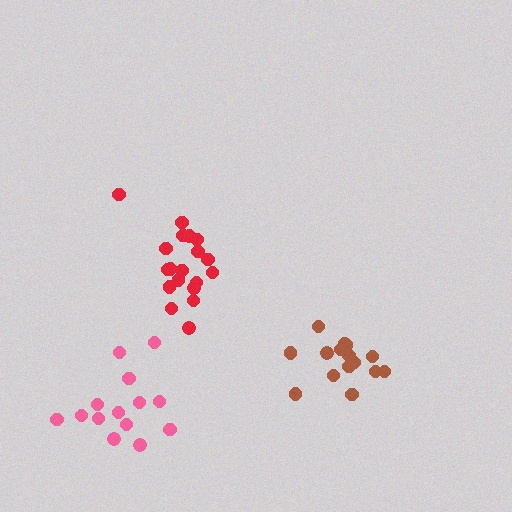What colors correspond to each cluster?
The clusters are colored: brown, red, pink.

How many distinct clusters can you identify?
There are 3 distinct clusters.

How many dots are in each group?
Group 1: 15 dots, Group 2: 19 dots, Group 3: 14 dots (48 total).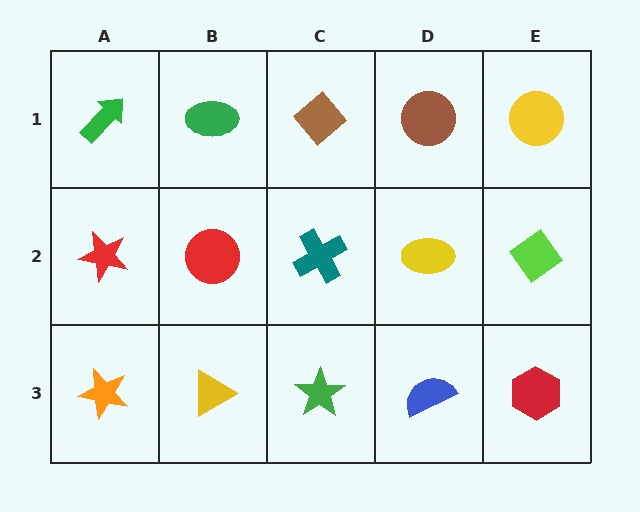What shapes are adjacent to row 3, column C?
A teal cross (row 2, column C), a yellow triangle (row 3, column B), a blue semicircle (row 3, column D).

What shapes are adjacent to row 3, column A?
A red star (row 2, column A), a yellow triangle (row 3, column B).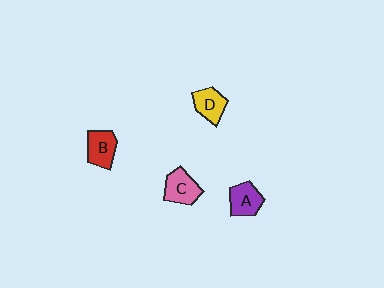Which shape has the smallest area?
Shape D (yellow).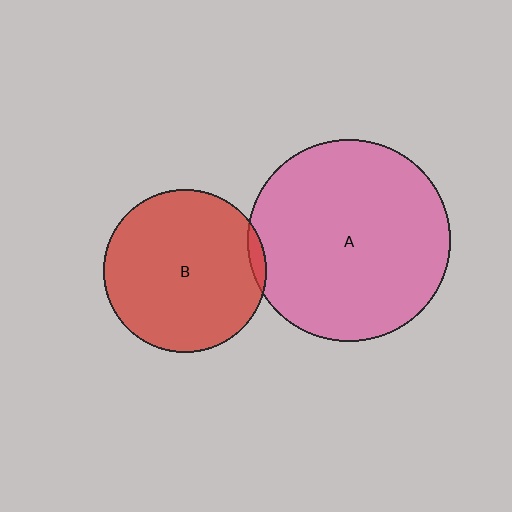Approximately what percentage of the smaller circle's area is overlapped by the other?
Approximately 5%.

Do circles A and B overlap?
Yes.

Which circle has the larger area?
Circle A (pink).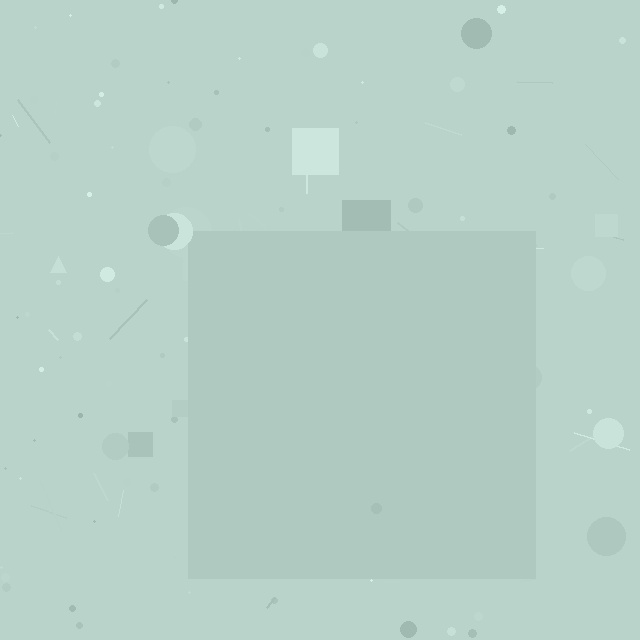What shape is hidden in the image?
A square is hidden in the image.